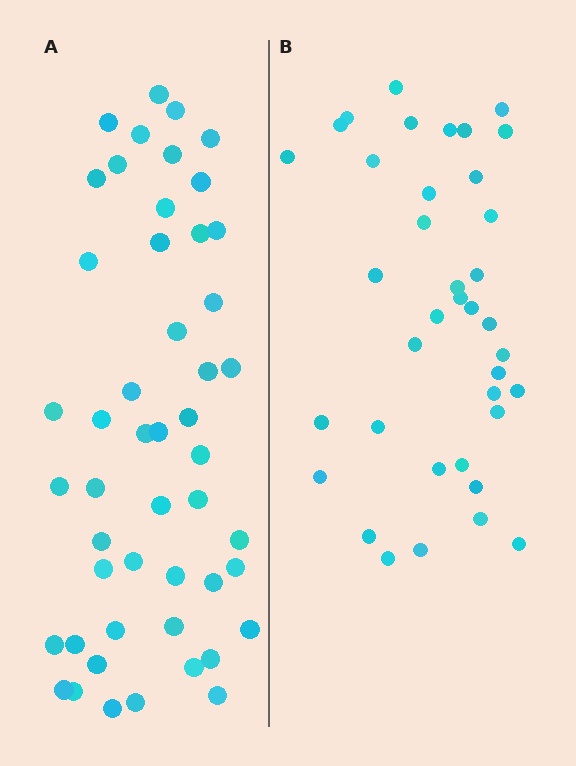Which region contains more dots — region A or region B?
Region A (the left region) has more dots.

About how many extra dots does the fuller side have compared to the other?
Region A has roughly 12 or so more dots than region B.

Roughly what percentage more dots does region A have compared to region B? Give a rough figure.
About 30% more.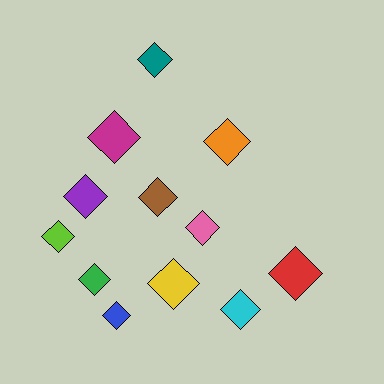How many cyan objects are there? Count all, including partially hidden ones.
There is 1 cyan object.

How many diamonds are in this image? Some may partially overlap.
There are 12 diamonds.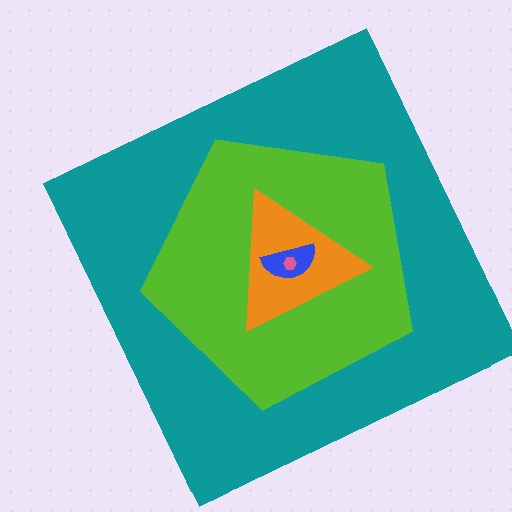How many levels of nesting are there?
5.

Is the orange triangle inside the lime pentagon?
Yes.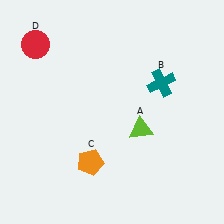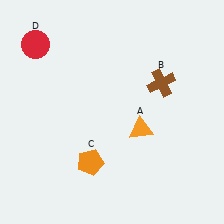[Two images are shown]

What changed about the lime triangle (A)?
In Image 1, A is lime. In Image 2, it changed to orange.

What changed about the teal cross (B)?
In Image 1, B is teal. In Image 2, it changed to brown.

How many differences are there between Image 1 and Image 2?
There are 2 differences between the two images.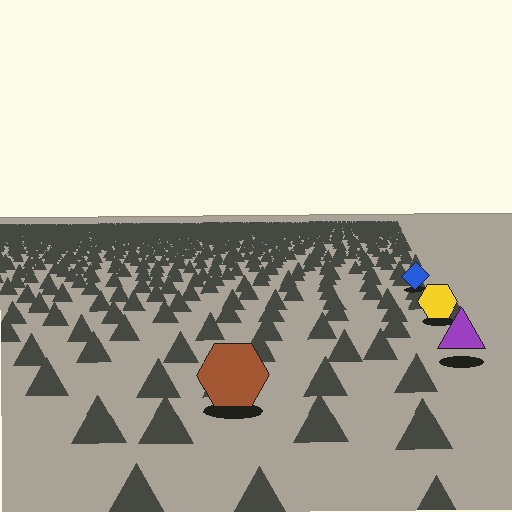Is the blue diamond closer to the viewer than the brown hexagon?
No. The brown hexagon is closer — you can tell from the texture gradient: the ground texture is coarser near it.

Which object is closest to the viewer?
The brown hexagon is closest. The texture marks near it are larger and more spread out.